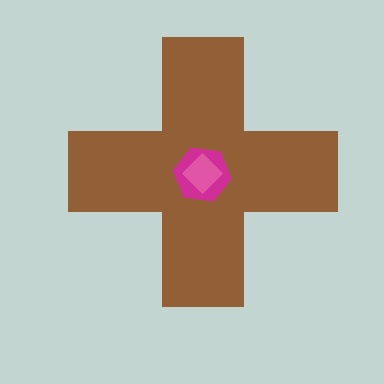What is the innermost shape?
The pink diamond.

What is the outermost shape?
The brown cross.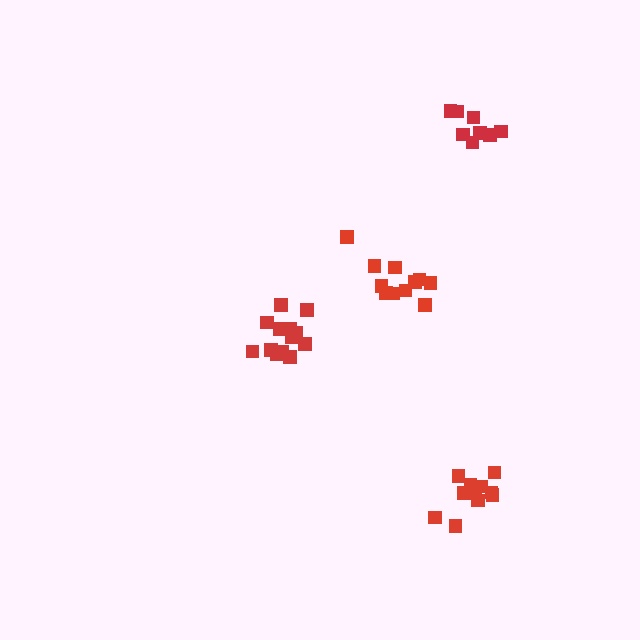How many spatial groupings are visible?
There are 4 spatial groupings.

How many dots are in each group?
Group 1: 11 dots, Group 2: 13 dots, Group 3: 8 dots, Group 4: 12 dots (44 total).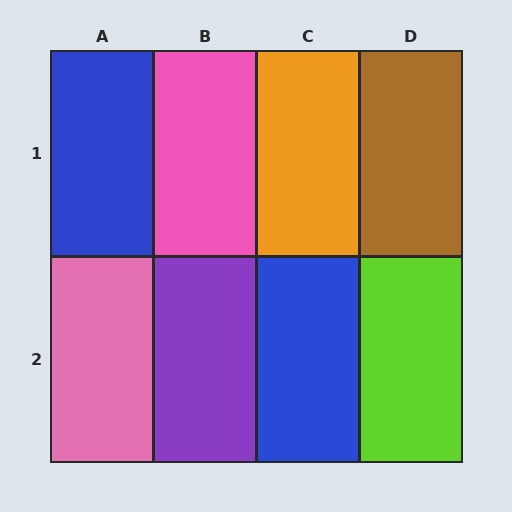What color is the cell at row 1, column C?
Orange.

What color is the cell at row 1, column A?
Blue.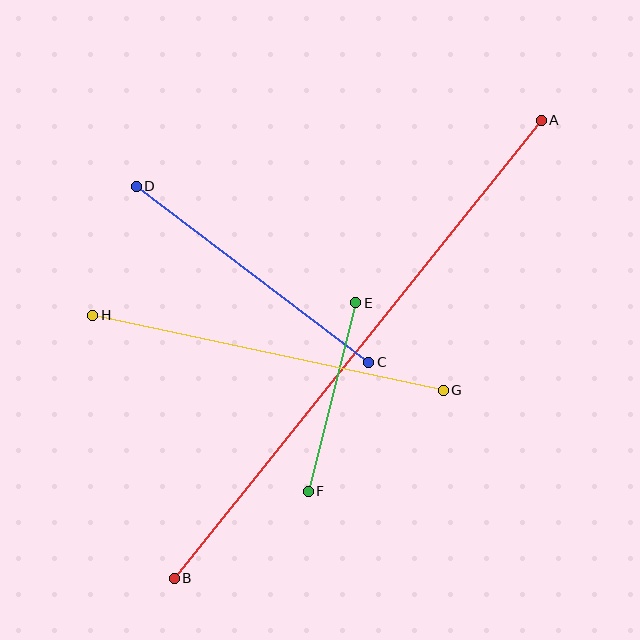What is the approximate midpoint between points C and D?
The midpoint is at approximately (252, 274) pixels.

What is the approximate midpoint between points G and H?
The midpoint is at approximately (268, 353) pixels.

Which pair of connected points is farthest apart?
Points A and B are farthest apart.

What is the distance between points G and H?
The distance is approximately 358 pixels.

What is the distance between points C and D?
The distance is approximately 292 pixels.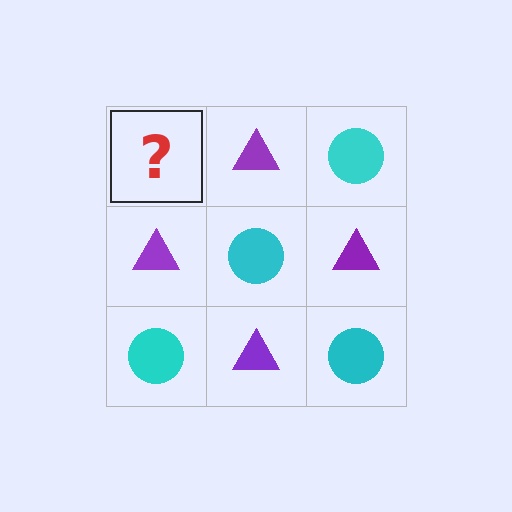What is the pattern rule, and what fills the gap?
The rule is that it alternates cyan circle and purple triangle in a checkerboard pattern. The gap should be filled with a cyan circle.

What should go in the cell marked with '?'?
The missing cell should contain a cyan circle.